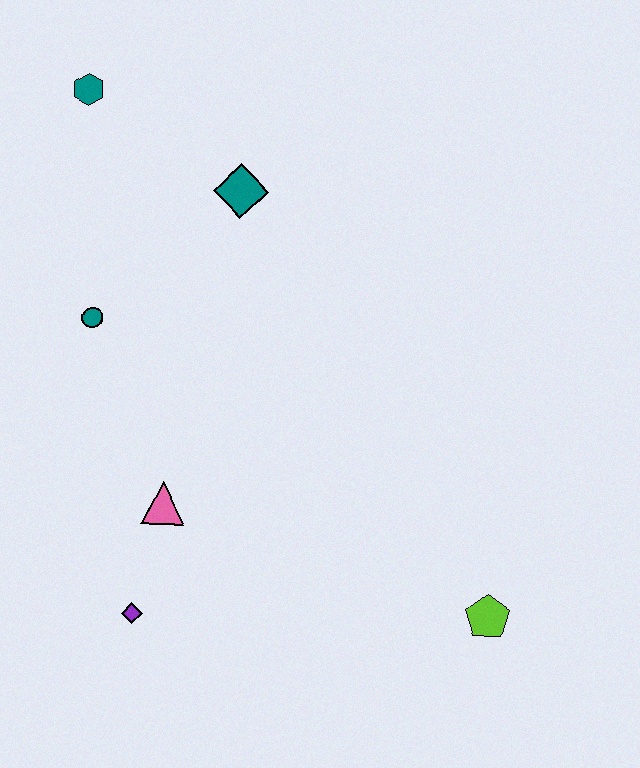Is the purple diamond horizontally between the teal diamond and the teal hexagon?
Yes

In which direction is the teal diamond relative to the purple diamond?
The teal diamond is above the purple diamond.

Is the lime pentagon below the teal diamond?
Yes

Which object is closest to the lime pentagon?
The pink triangle is closest to the lime pentagon.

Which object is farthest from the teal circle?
The lime pentagon is farthest from the teal circle.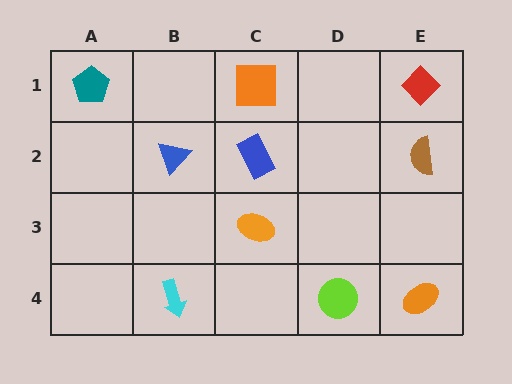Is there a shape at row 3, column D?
No, that cell is empty.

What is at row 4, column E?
An orange ellipse.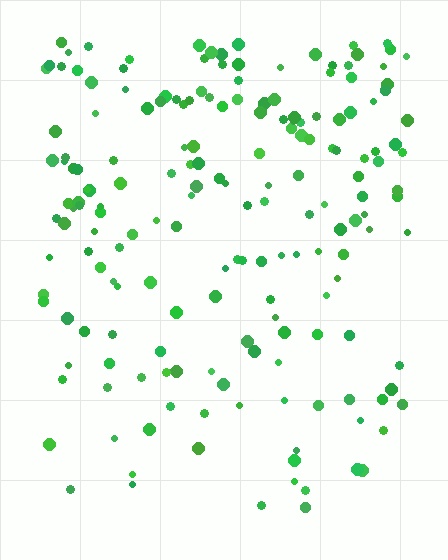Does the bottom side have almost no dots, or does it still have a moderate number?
Still a moderate number, just noticeably fewer than the top.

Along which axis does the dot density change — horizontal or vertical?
Vertical.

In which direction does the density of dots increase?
From bottom to top, with the top side densest.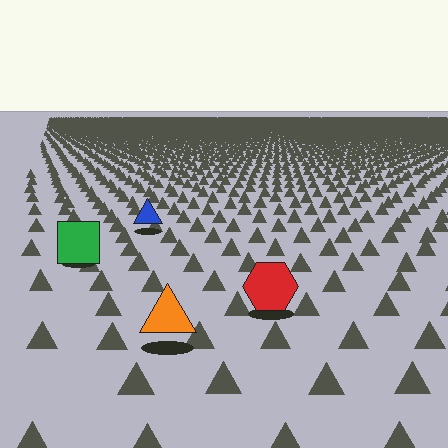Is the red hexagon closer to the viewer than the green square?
Yes. The red hexagon is closer — you can tell from the texture gradient: the ground texture is coarser near it.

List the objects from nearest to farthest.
From nearest to farthest: the orange triangle, the red hexagon, the green square, the blue triangle.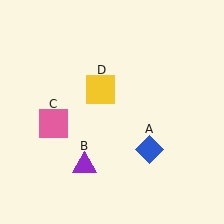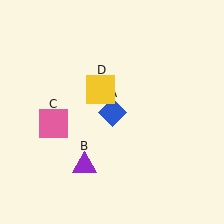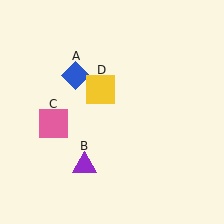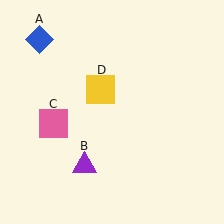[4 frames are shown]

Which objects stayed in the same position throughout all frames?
Purple triangle (object B) and pink square (object C) and yellow square (object D) remained stationary.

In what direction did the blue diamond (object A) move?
The blue diamond (object A) moved up and to the left.